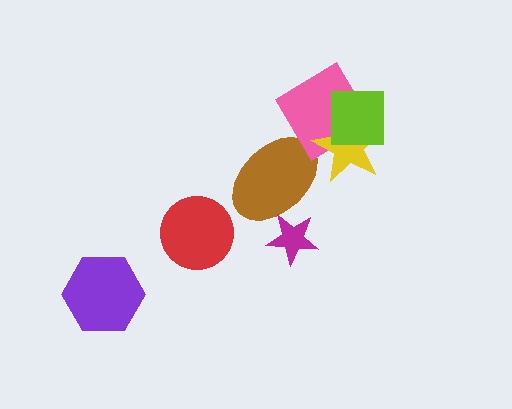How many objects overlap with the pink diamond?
2 objects overlap with the pink diamond.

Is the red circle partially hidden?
No, no other shape covers it.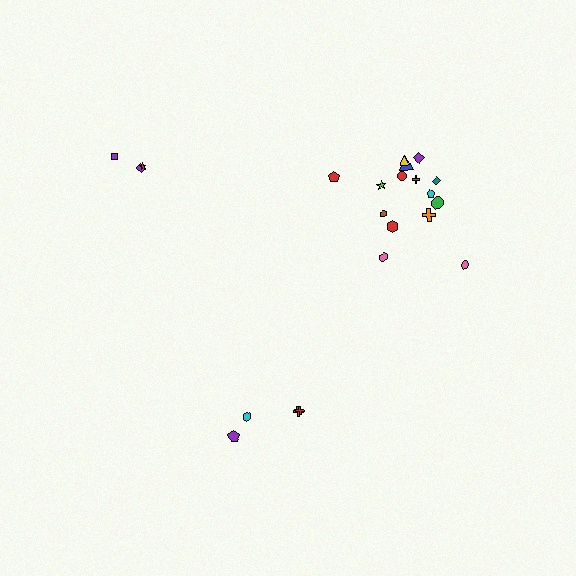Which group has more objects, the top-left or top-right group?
The top-right group.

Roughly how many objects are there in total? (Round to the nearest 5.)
Roughly 20 objects in total.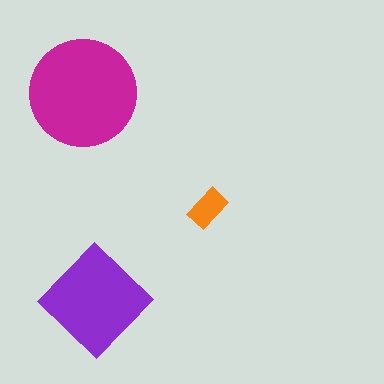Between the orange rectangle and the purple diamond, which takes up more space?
The purple diamond.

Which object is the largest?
The magenta circle.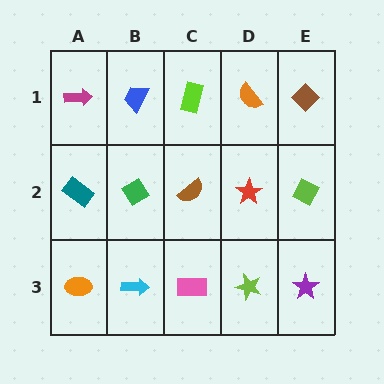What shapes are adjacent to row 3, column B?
A green diamond (row 2, column B), an orange ellipse (row 3, column A), a pink rectangle (row 3, column C).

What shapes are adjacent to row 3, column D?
A red star (row 2, column D), a pink rectangle (row 3, column C), a purple star (row 3, column E).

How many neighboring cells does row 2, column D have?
4.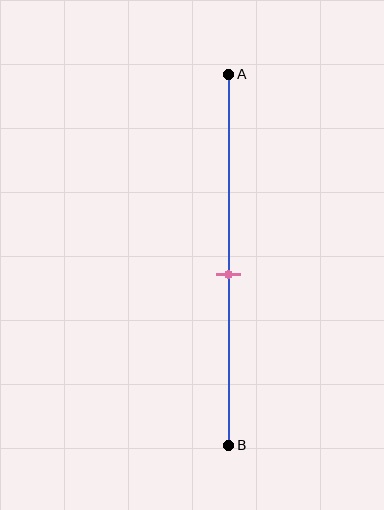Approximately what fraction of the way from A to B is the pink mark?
The pink mark is approximately 55% of the way from A to B.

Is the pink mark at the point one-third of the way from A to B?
No, the mark is at about 55% from A, not at the 33% one-third point.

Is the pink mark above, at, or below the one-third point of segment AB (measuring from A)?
The pink mark is below the one-third point of segment AB.